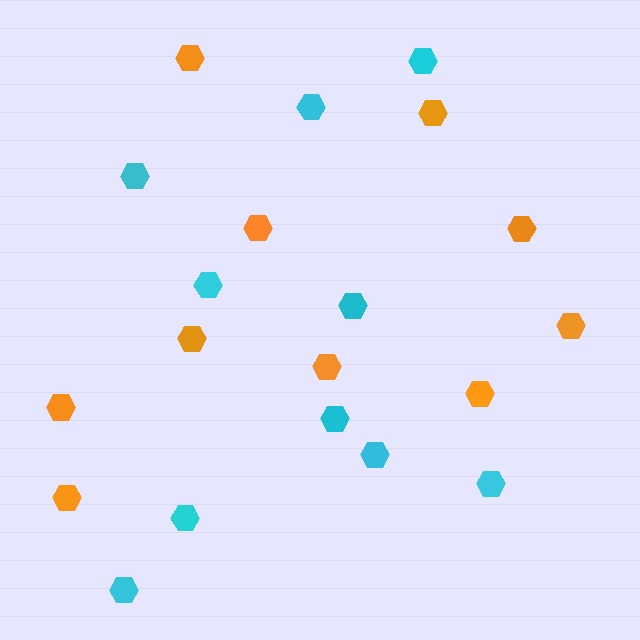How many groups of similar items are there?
There are 2 groups: one group of orange hexagons (10) and one group of cyan hexagons (10).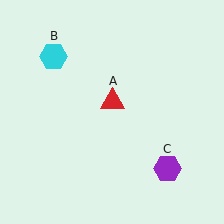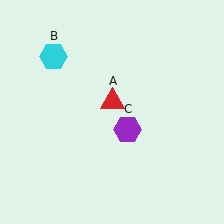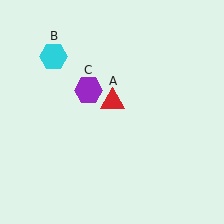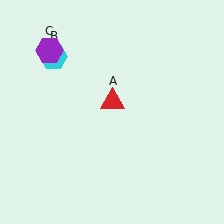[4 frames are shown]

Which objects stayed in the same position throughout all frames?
Red triangle (object A) and cyan hexagon (object B) remained stationary.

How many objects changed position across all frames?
1 object changed position: purple hexagon (object C).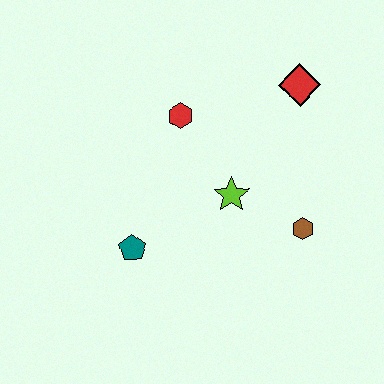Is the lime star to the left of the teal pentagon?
No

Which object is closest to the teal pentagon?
The lime star is closest to the teal pentagon.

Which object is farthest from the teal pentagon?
The red diamond is farthest from the teal pentagon.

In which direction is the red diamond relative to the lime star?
The red diamond is above the lime star.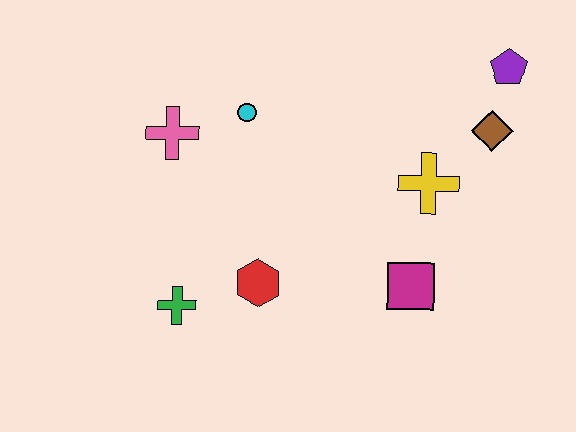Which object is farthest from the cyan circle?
The purple pentagon is farthest from the cyan circle.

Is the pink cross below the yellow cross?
No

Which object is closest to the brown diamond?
The purple pentagon is closest to the brown diamond.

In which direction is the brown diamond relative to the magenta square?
The brown diamond is above the magenta square.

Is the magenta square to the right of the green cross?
Yes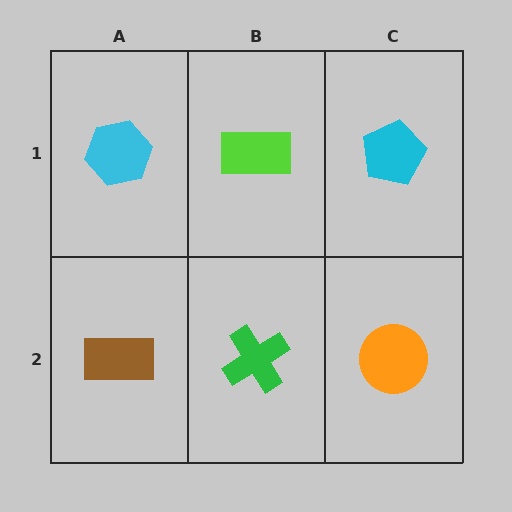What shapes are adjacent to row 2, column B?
A lime rectangle (row 1, column B), a brown rectangle (row 2, column A), an orange circle (row 2, column C).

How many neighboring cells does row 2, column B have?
3.